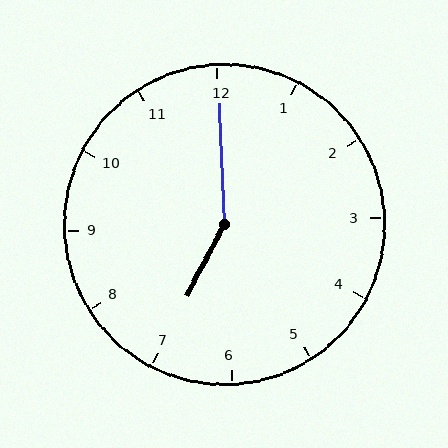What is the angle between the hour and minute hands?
Approximately 150 degrees.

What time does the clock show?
7:00.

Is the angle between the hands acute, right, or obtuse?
It is obtuse.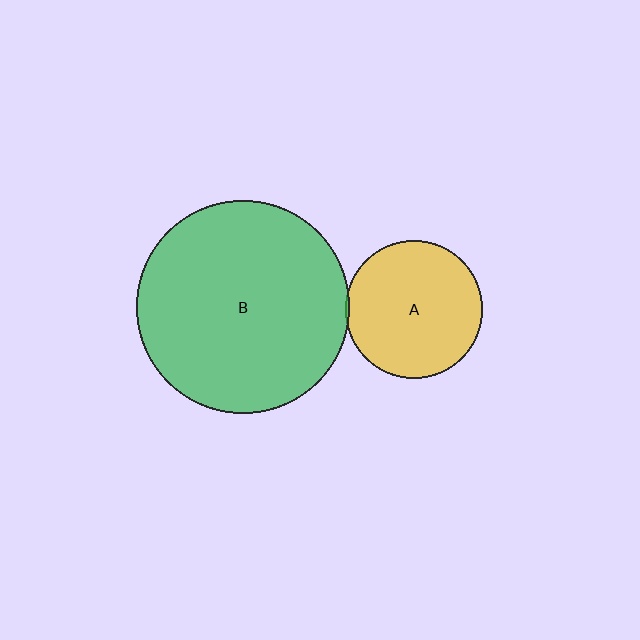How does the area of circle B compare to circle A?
Approximately 2.4 times.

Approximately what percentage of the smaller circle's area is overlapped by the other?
Approximately 5%.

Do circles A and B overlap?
Yes.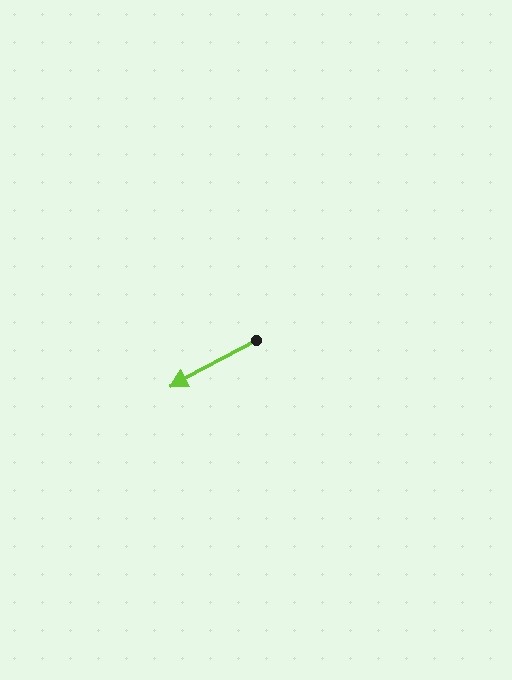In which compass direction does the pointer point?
Southwest.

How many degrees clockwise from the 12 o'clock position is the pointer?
Approximately 242 degrees.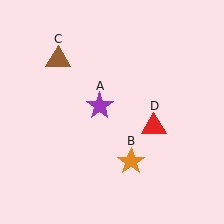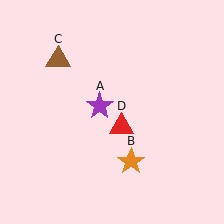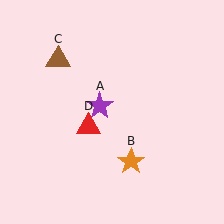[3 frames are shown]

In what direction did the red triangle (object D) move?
The red triangle (object D) moved left.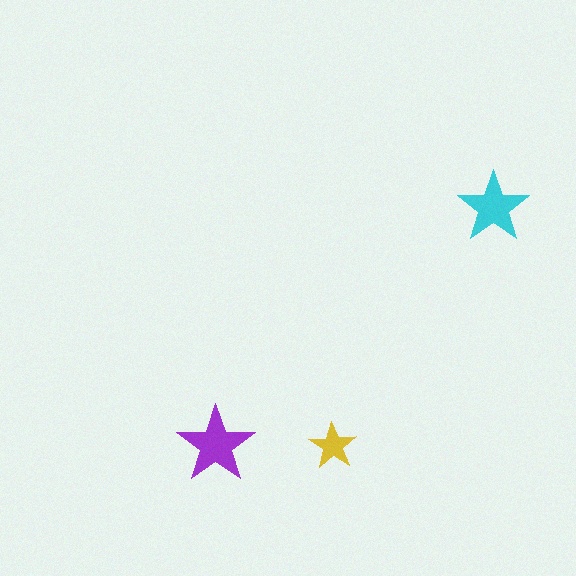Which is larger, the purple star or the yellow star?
The purple one.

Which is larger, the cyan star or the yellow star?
The cyan one.